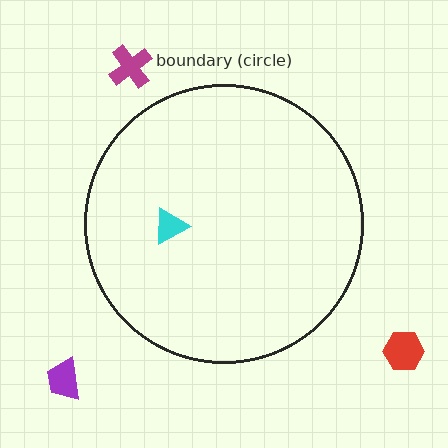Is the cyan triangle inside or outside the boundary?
Inside.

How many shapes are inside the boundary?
1 inside, 3 outside.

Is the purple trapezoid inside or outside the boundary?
Outside.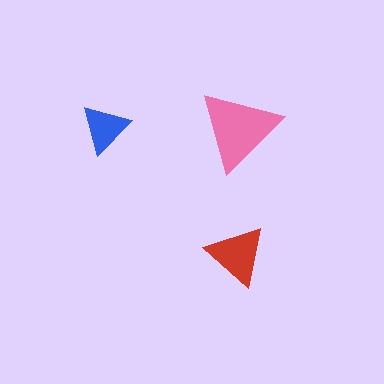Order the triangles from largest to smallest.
the pink one, the red one, the blue one.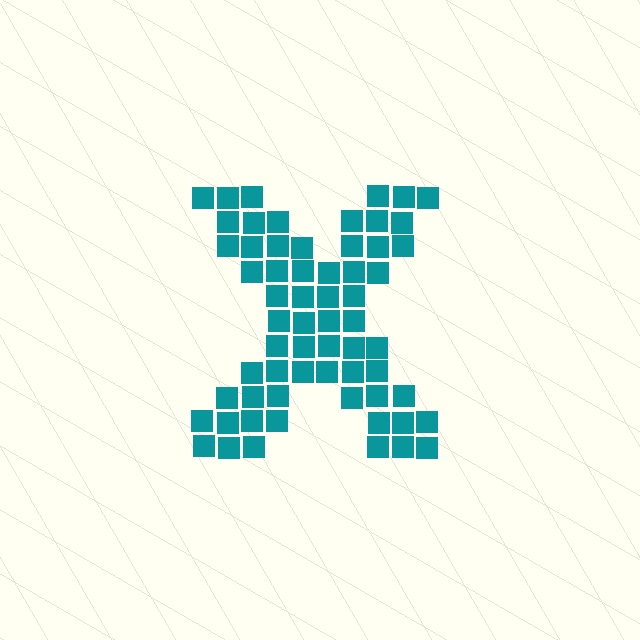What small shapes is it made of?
It is made of small squares.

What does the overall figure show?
The overall figure shows the letter X.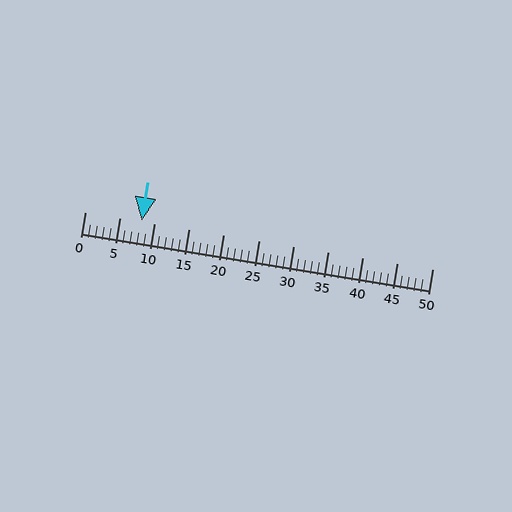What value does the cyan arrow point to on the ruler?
The cyan arrow points to approximately 8.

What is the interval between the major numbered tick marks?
The major tick marks are spaced 5 units apart.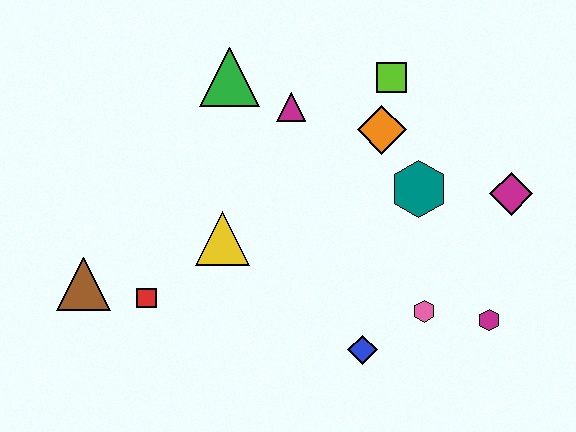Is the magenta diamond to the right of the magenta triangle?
Yes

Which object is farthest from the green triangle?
The magenta hexagon is farthest from the green triangle.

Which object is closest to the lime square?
The orange diamond is closest to the lime square.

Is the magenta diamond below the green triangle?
Yes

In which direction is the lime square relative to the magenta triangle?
The lime square is to the right of the magenta triangle.